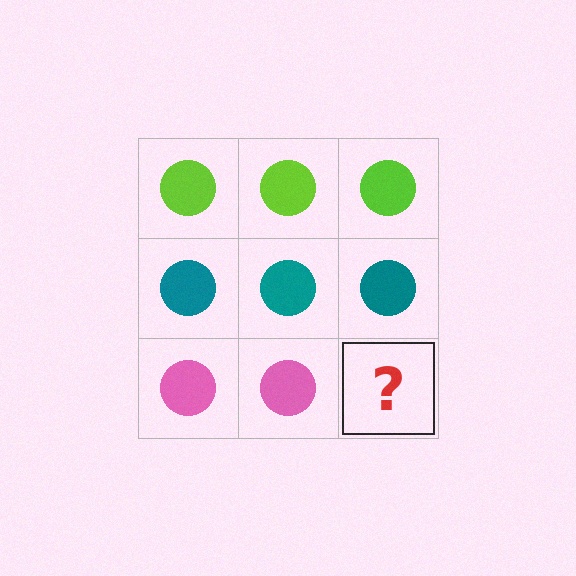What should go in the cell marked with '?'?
The missing cell should contain a pink circle.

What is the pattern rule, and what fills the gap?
The rule is that each row has a consistent color. The gap should be filled with a pink circle.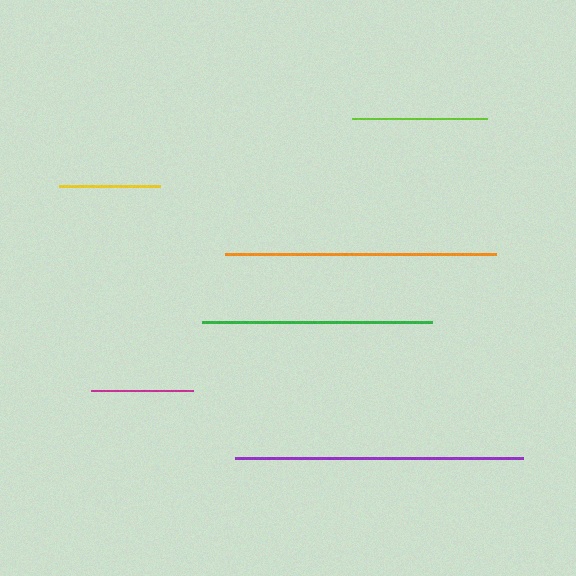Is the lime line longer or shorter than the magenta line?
The lime line is longer than the magenta line.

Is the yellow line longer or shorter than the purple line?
The purple line is longer than the yellow line.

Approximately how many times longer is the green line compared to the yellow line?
The green line is approximately 2.3 times the length of the yellow line.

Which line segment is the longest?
The purple line is the longest at approximately 289 pixels.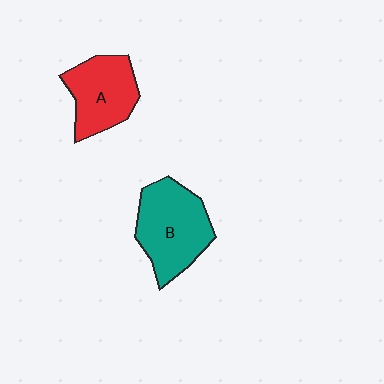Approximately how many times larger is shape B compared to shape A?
Approximately 1.3 times.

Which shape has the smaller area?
Shape A (red).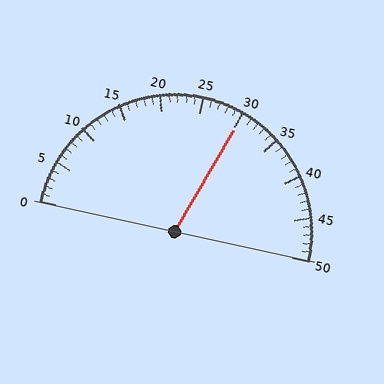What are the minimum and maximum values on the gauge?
The gauge ranges from 0 to 50.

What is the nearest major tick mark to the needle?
The nearest major tick mark is 30.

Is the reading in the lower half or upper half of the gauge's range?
The reading is in the upper half of the range (0 to 50).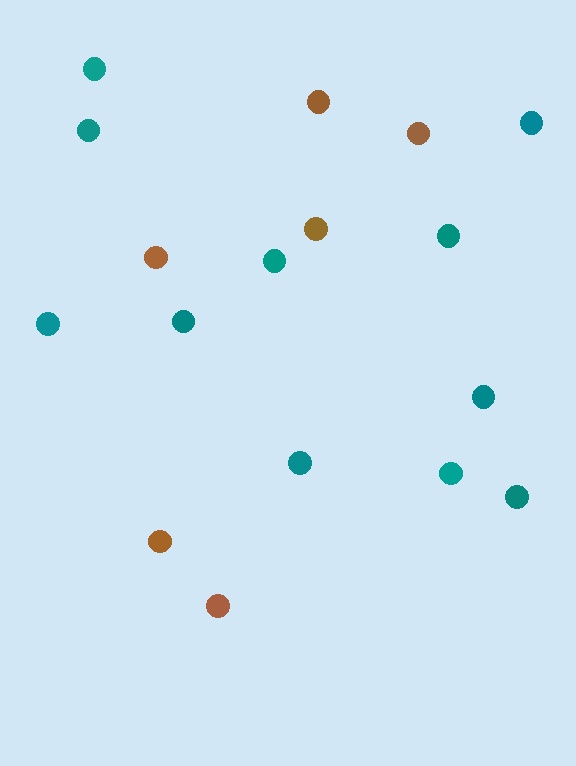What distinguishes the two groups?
There are 2 groups: one group of brown circles (6) and one group of teal circles (11).